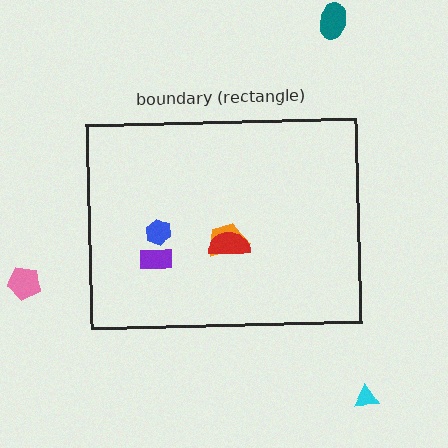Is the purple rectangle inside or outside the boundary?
Inside.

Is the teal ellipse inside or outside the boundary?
Outside.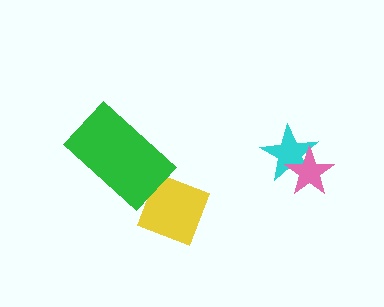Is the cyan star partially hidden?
Yes, it is partially covered by another shape.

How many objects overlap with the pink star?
1 object overlaps with the pink star.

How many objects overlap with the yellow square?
0 objects overlap with the yellow square.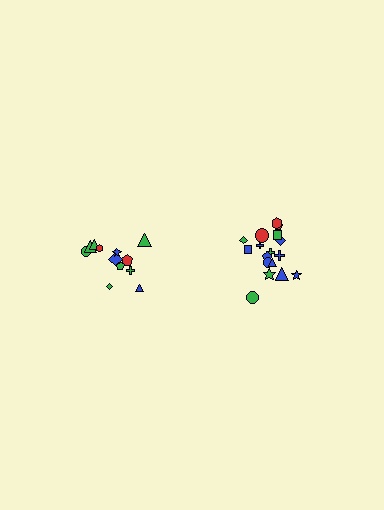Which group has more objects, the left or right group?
The right group.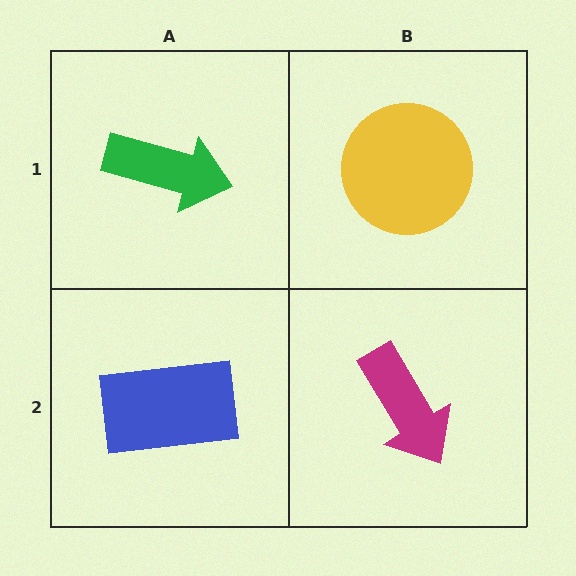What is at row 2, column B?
A magenta arrow.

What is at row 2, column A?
A blue rectangle.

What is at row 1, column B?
A yellow circle.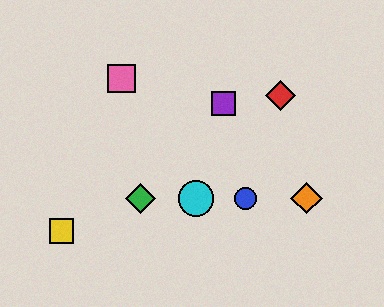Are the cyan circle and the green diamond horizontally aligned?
Yes, both are at y≈198.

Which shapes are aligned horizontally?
The blue circle, the green diamond, the orange diamond, the cyan circle are aligned horizontally.